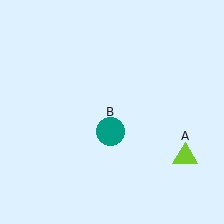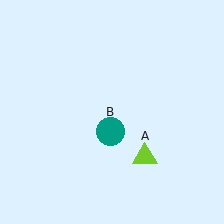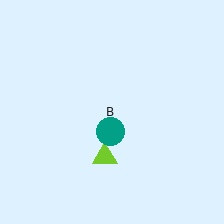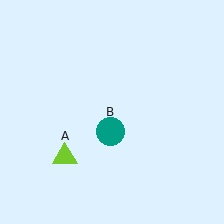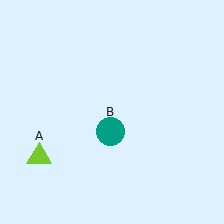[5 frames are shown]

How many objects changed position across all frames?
1 object changed position: lime triangle (object A).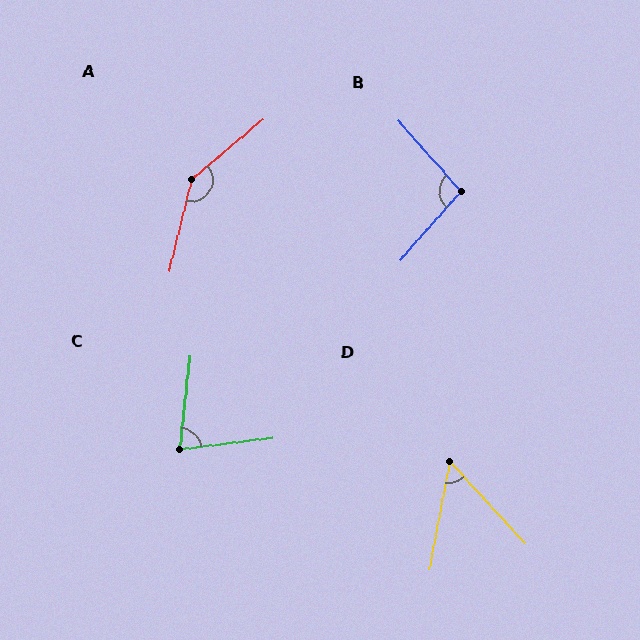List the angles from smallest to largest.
D (53°), C (76°), B (97°), A (143°).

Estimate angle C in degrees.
Approximately 76 degrees.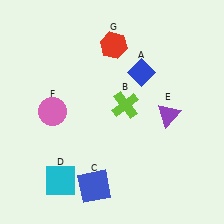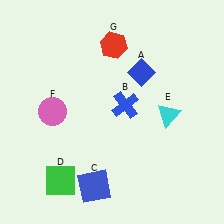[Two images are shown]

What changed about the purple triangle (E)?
In Image 1, E is purple. In Image 2, it changed to cyan.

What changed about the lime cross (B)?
In Image 1, B is lime. In Image 2, it changed to blue.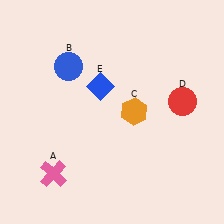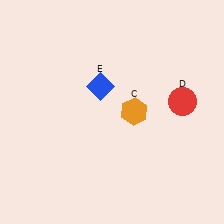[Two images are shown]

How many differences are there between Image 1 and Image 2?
There are 2 differences between the two images.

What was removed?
The blue circle (B), the pink cross (A) were removed in Image 2.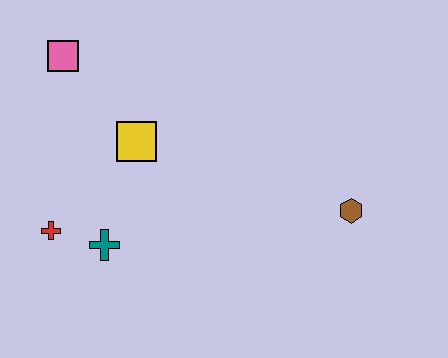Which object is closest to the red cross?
The teal cross is closest to the red cross.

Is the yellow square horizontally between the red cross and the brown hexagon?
Yes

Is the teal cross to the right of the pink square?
Yes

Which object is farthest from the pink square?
The brown hexagon is farthest from the pink square.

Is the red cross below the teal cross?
No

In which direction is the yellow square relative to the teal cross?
The yellow square is above the teal cross.